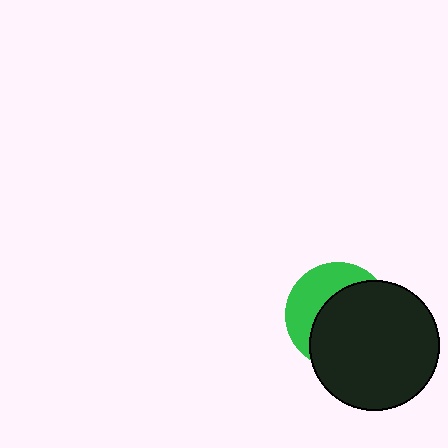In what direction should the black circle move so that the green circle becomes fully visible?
The black circle should move toward the lower-right. That is the shortest direction to clear the overlap and leave the green circle fully visible.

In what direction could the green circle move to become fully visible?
The green circle could move toward the upper-left. That would shift it out from behind the black circle entirely.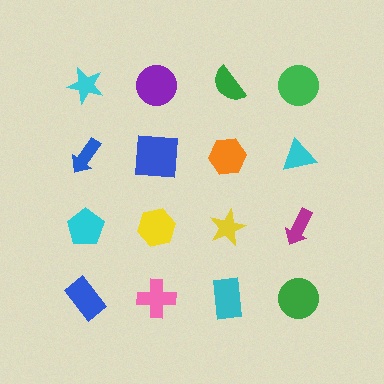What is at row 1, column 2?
A purple circle.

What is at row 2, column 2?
A blue square.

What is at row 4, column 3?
A cyan rectangle.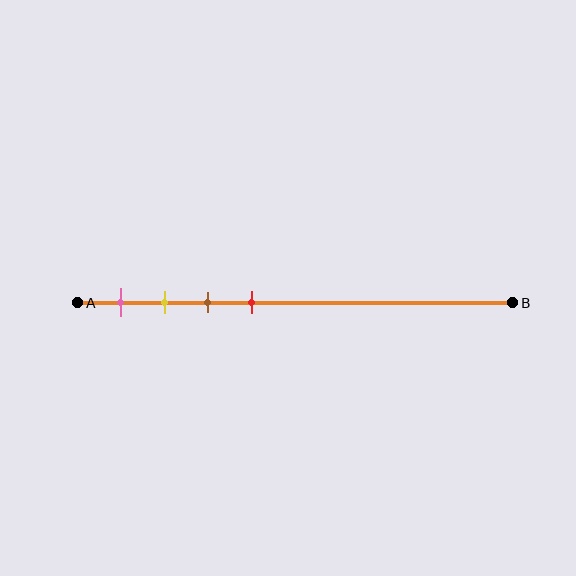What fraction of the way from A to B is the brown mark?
The brown mark is approximately 30% (0.3) of the way from A to B.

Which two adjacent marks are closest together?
The yellow and brown marks are the closest adjacent pair.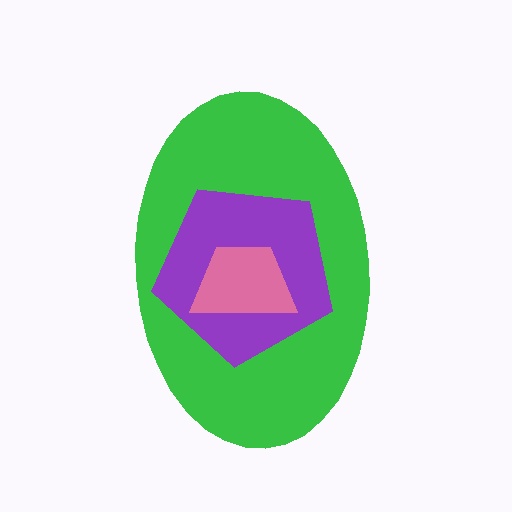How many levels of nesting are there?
3.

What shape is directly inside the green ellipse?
The purple pentagon.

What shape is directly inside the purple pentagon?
The pink trapezoid.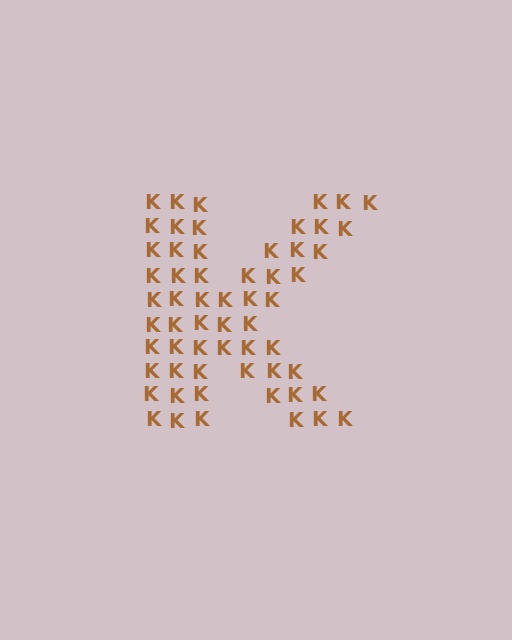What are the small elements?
The small elements are letter K's.